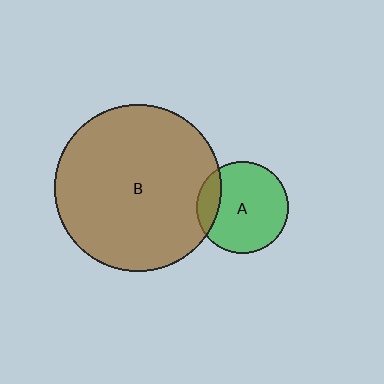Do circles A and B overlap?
Yes.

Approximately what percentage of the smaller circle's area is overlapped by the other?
Approximately 15%.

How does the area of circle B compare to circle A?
Approximately 3.3 times.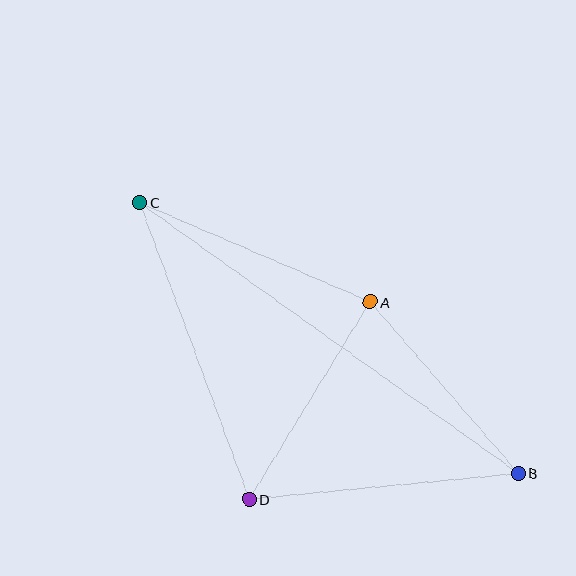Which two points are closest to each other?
Points A and B are closest to each other.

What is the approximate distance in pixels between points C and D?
The distance between C and D is approximately 317 pixels.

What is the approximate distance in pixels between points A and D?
The distance between A and D is approximately 232 pixels.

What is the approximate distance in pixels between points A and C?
The distance between A and C is approximately 251 pixels.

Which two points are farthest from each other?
Points B and C are farthest from each other.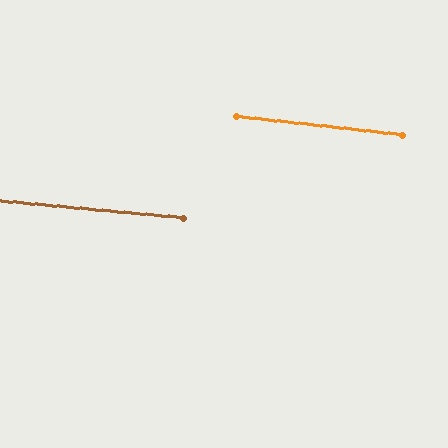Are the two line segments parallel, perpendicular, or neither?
Parallel — their directions differ by only 0.8°.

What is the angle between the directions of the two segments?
Approximately 1 degree.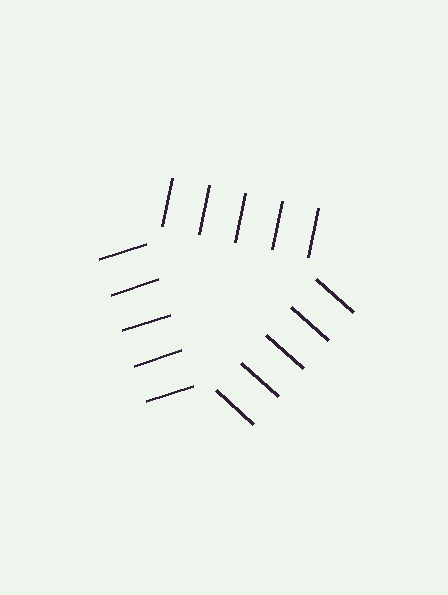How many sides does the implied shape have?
3 sides — the line-ends trace a triangle.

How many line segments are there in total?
15 — 5 along each of the 3 edges.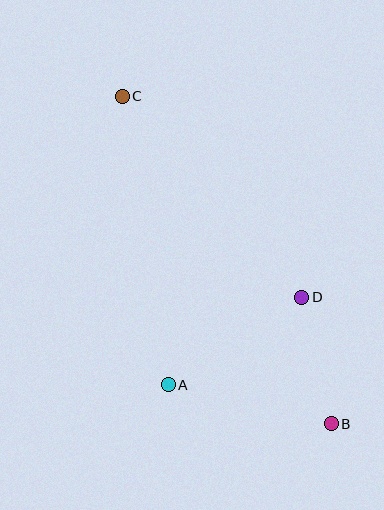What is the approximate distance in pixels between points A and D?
The distance between A and D is approximately 159 pixels.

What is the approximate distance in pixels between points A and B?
The distance between A and B is approximately 168 pixels.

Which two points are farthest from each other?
Points B and C are farthest from each other.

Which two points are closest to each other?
Points B and D are closest to each other.